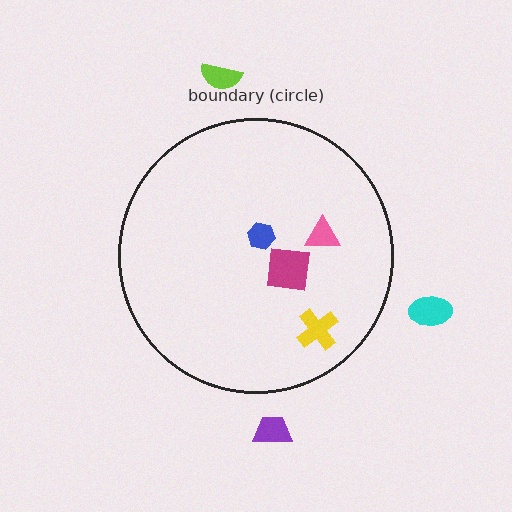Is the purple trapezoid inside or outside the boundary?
Outside.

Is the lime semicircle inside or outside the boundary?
Outside.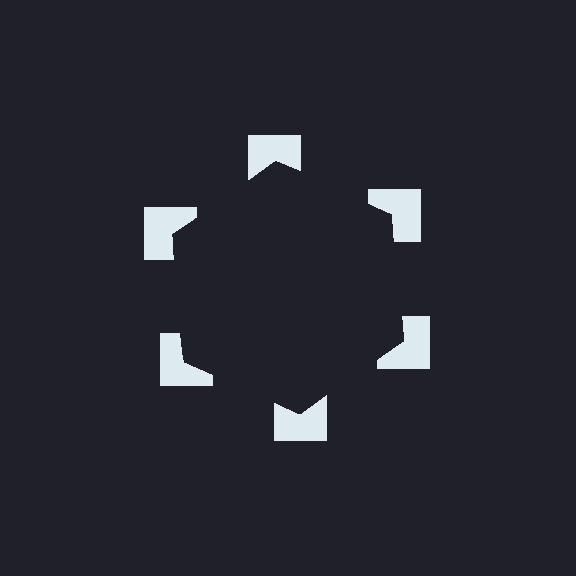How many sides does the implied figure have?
6 sides.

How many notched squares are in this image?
There are 6 — one at each vertex of the illusory hexagon.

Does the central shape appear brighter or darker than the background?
It typically appears slightly darker than the background, even though no actual brightness change is drawn.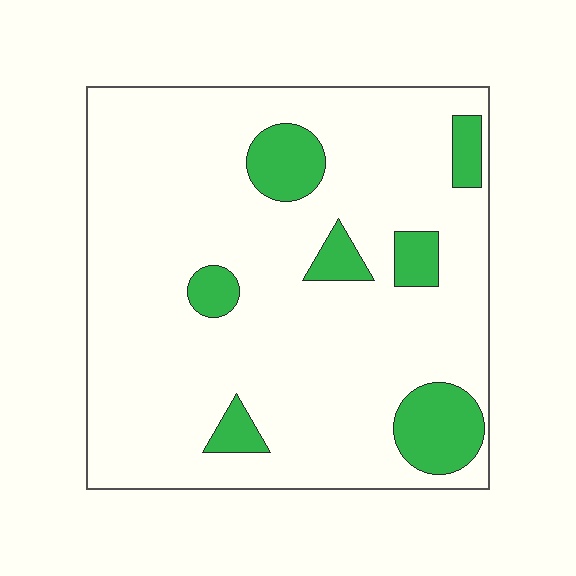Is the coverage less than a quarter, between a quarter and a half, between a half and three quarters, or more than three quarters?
Less than a quarter.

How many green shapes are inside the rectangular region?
7.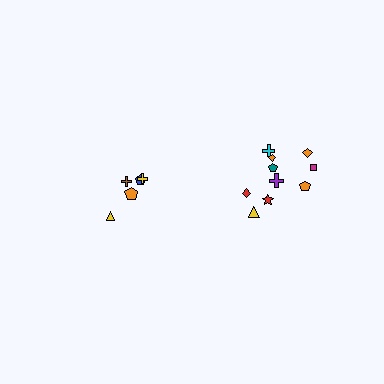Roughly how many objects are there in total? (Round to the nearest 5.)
Roughly 15 objects in total.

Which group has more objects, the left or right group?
The right group.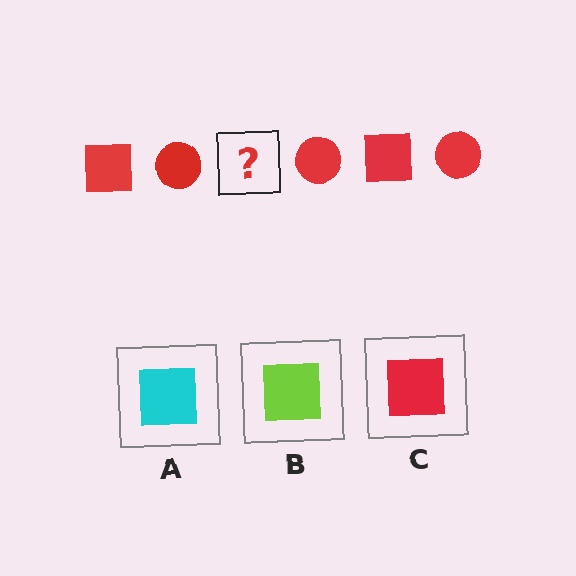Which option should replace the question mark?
Option C.